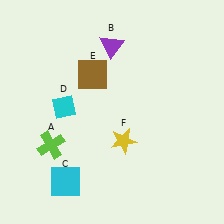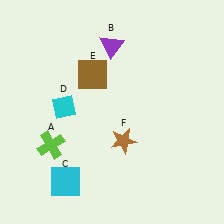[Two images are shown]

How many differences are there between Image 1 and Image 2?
There is 1 difference between the two images.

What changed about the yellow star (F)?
In Image 1, F is yellow. In Image 2, it changed to brown.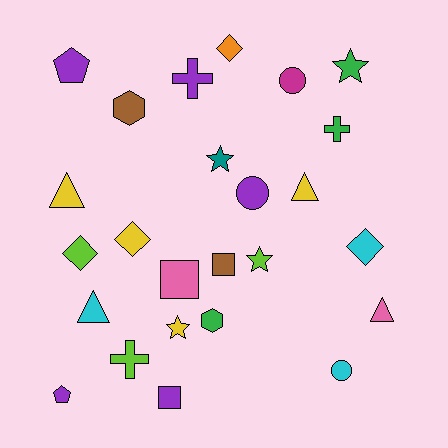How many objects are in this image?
There are 25 objects.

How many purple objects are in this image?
There are 5 purple objects.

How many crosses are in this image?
There are 3 crosses.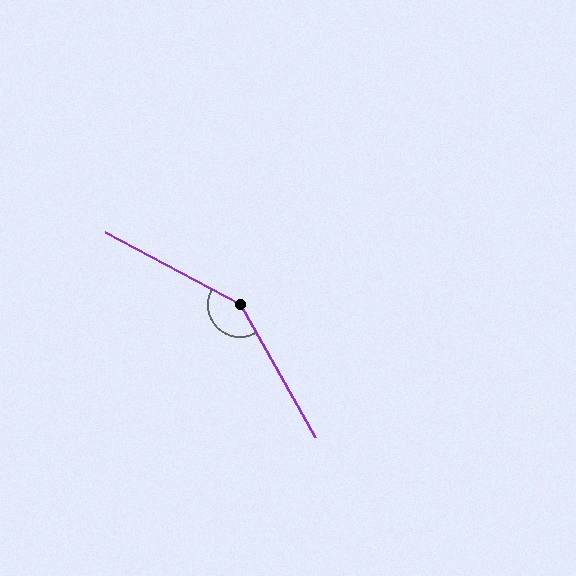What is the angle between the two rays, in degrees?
Approximately 148 degrees.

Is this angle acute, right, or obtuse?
It is obtuse.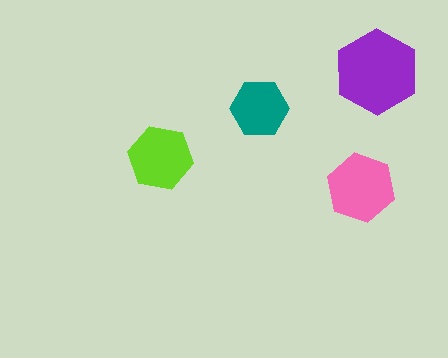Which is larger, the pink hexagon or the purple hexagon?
The purple one.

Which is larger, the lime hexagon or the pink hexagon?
The pink one.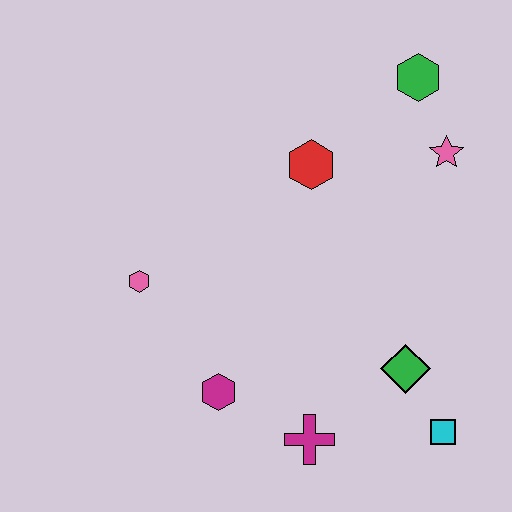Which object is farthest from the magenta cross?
The green hexagon is farthest from the magenta cross.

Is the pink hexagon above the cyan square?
Yes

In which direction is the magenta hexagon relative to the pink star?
The magenta hexagon is below the pink star.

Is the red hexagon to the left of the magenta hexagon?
No